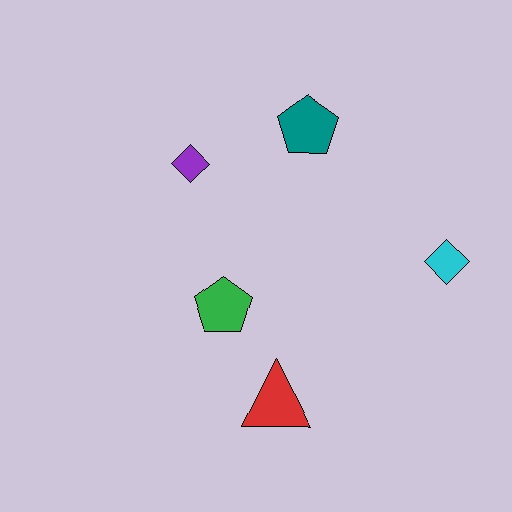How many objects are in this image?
There are 5 objects.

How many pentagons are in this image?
There are 2 pentagons.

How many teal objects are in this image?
There is 1 teal object.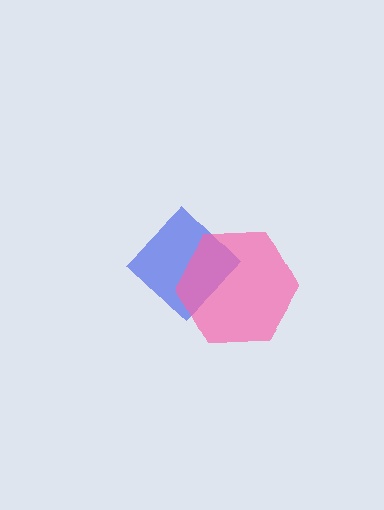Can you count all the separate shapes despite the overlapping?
Yes, there are 2 separate shapes.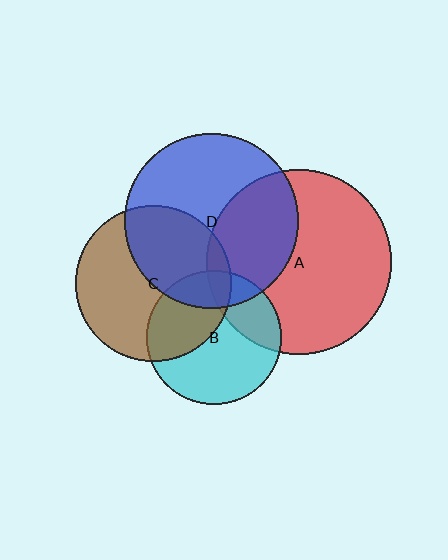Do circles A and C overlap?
Yes.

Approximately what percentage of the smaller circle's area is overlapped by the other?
Approximately 5%.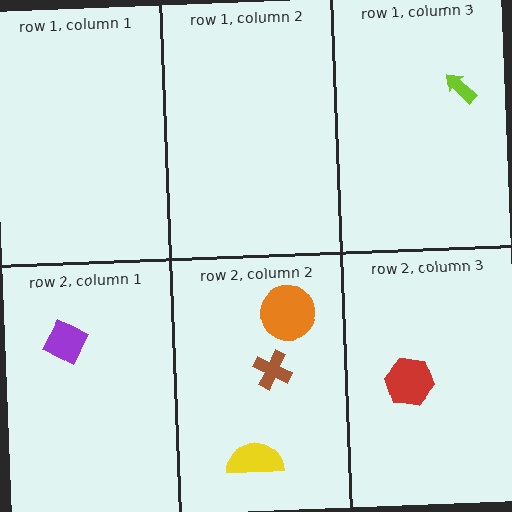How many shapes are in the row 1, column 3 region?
1.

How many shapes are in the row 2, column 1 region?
1.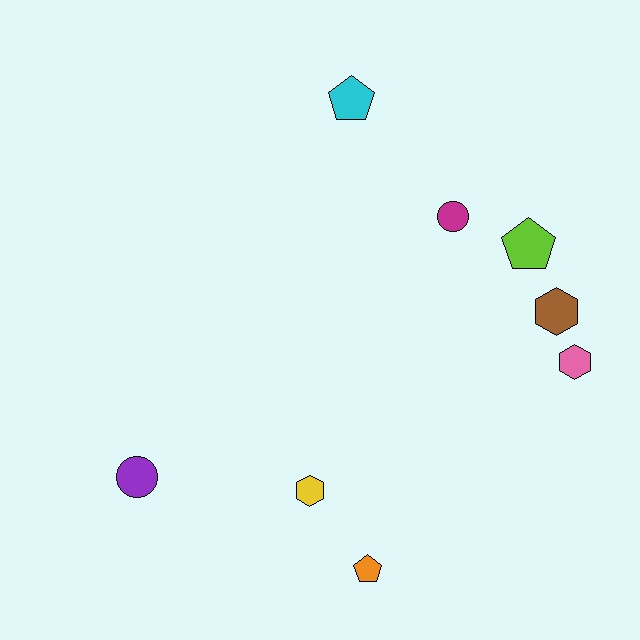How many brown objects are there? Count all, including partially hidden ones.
There is 1 brown object.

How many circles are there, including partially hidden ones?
There are 2 circles.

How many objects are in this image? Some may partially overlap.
There are 8 objects.